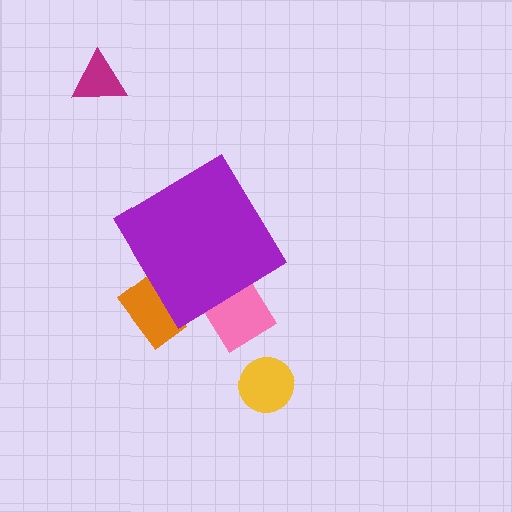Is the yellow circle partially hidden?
No, the yellow circle is fully visible.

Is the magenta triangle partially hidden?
No, the magenta triangle is fully visible.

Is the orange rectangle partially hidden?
Yes, the orange rectangle is partially hidden behind the purple diamond.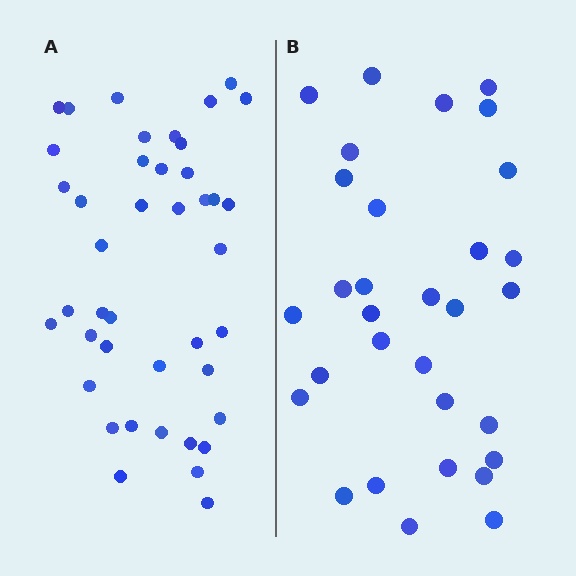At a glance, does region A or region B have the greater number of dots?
Region A (the left region) has more dots.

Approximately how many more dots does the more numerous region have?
Region A has roughly 12 or so more dots than region B.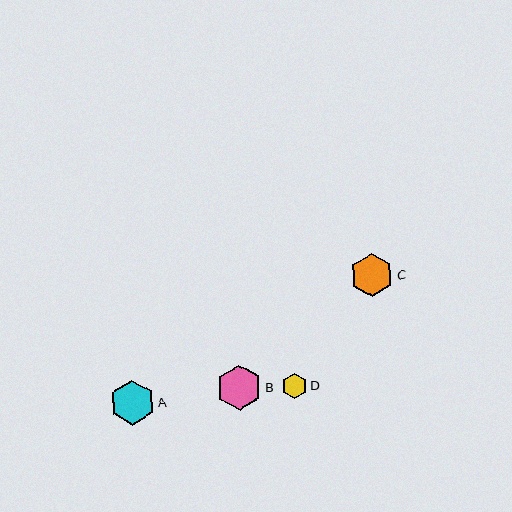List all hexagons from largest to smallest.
From largest to smallest: A, B, C, D.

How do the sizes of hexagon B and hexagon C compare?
Hexagon B and hexagon C are approximately the same size.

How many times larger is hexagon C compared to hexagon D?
Hexagon C is approximately 1.7 times the size of hexagon D.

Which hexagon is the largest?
Hexagon A is the largest with a size of approximately 45 pixels.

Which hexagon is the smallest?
Hexagon D is the smallest with a size of approximately 25 pixels.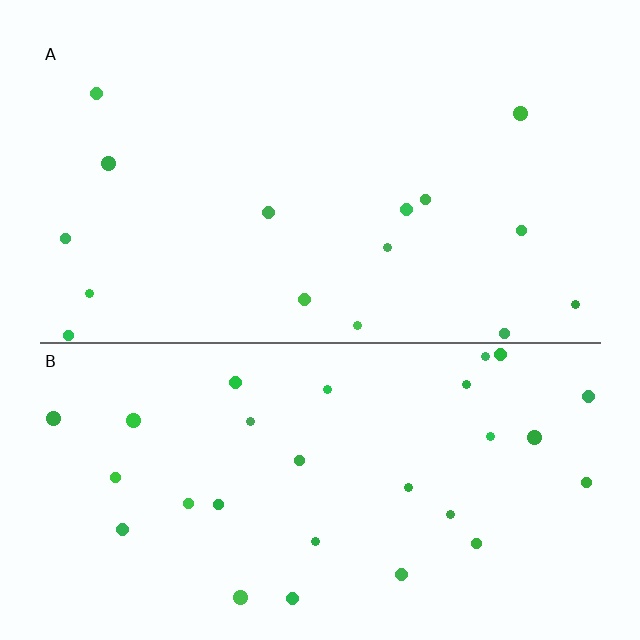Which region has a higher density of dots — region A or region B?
B (the bottom).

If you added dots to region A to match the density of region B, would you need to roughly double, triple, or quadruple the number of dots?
Approximately double.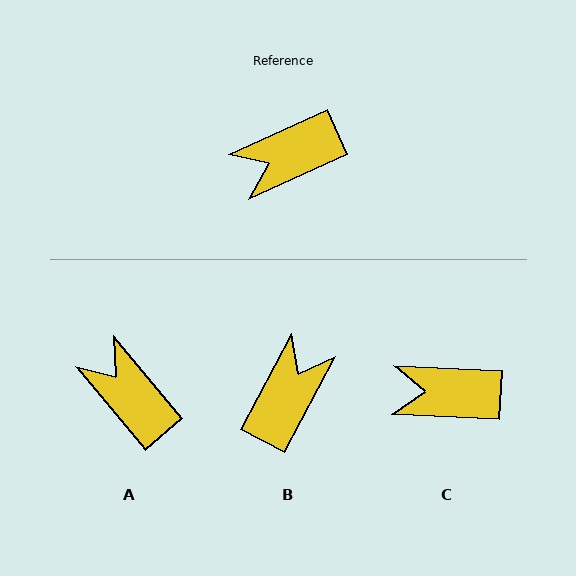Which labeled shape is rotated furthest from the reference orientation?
B, about 142 degrees away.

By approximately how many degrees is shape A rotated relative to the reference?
Approximately 75 degrees clockwise.